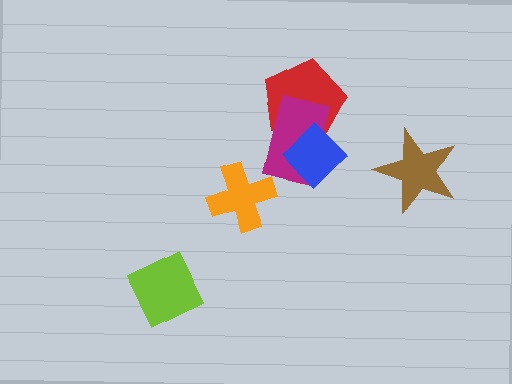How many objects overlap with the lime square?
0 objects overlap with the lime square.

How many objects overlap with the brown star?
0 objects overlap with the brown star.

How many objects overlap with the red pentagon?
2 objects overlap with the red pentagon.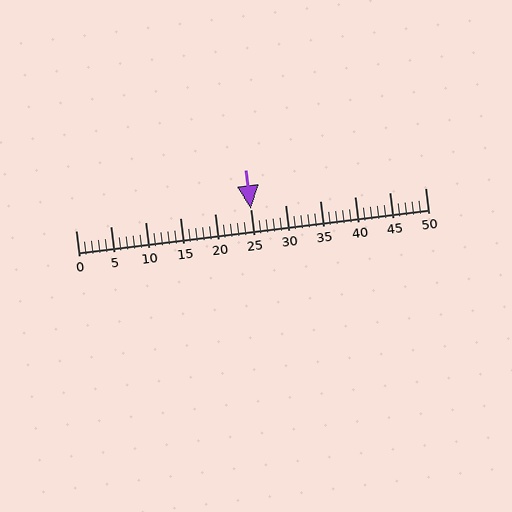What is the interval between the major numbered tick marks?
The major tick marks are spaced 5 units apart.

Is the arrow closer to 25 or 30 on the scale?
The arrow is closer to 25.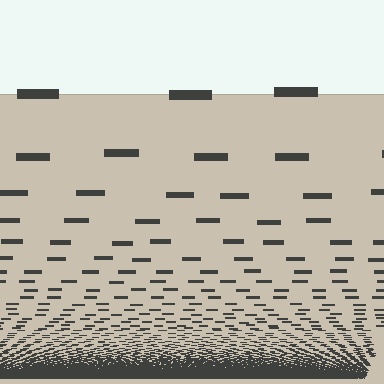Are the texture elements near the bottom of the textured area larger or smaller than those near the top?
Smaller. The gradient is inverted — elements near the bottom are smaller and denser.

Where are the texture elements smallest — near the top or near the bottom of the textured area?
Near the bottom.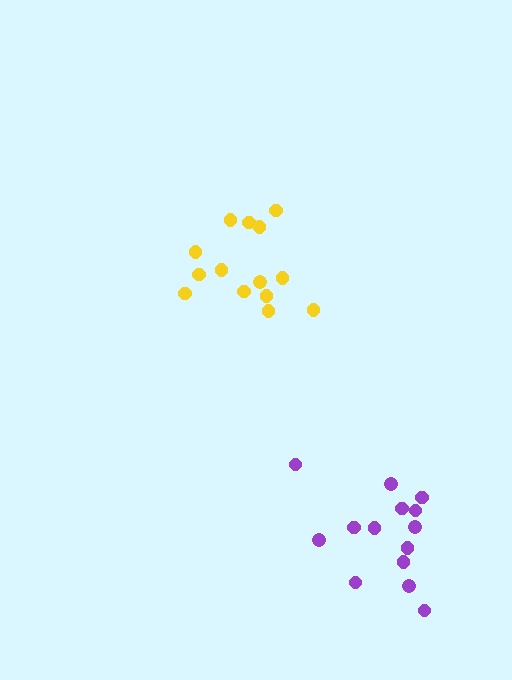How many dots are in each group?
Group 1: 14 dots, Group 2: 14 dots (28 total).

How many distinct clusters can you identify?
There are 2 distinct clusters.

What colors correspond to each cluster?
The clusters are colored: yellow, purple.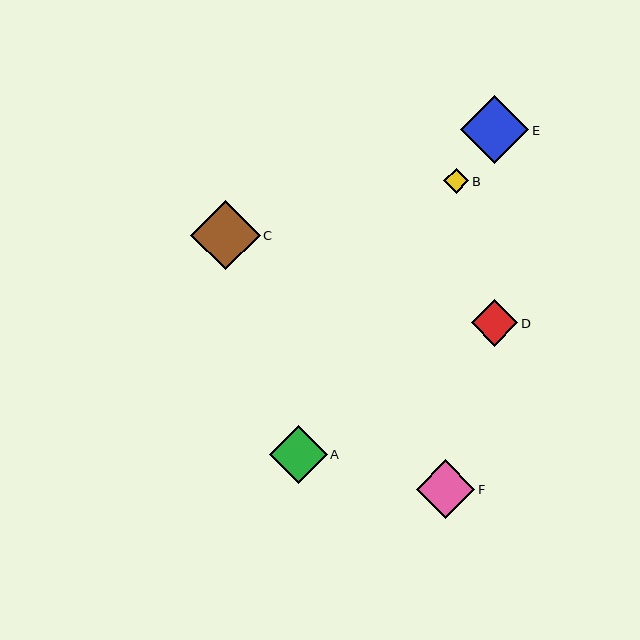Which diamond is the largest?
Diamond C is the largest with a size of approximately 69 pixels.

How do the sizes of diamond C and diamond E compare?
Diamond C and diamond E are approximately the same size.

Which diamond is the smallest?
Diamond B is the smallest with a size of approximately 25 pixels.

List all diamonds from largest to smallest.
From largest to smallest: C, E, F, A, D, B.